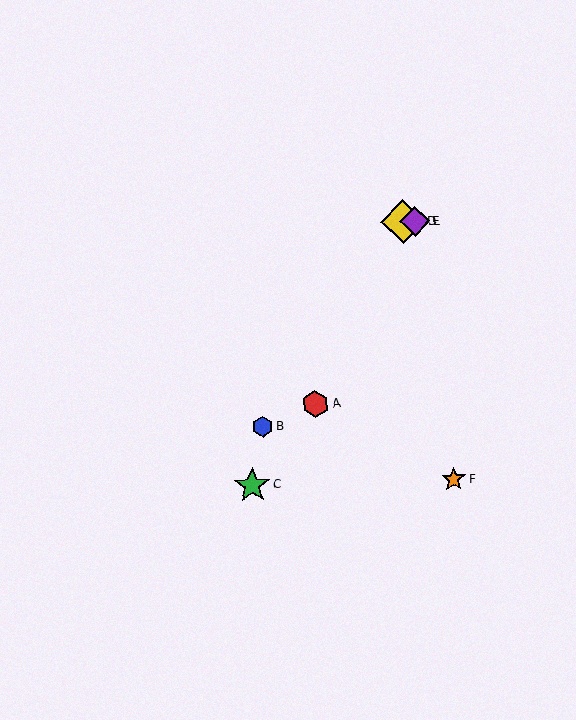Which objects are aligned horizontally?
Objects D, E are aligned horizontally.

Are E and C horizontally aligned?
No, E is at y≈221 and C is at y≈486.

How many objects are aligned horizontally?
2 objects (D, E) are aligned horizontally.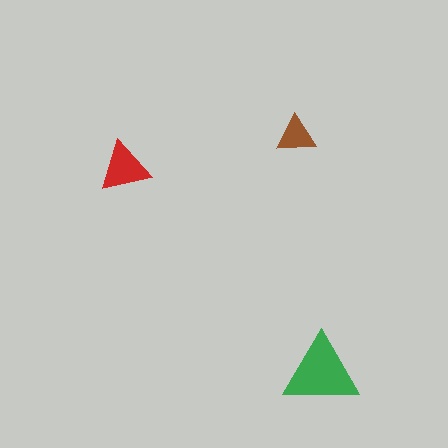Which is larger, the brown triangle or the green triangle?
The green one.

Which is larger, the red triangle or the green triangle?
The green one.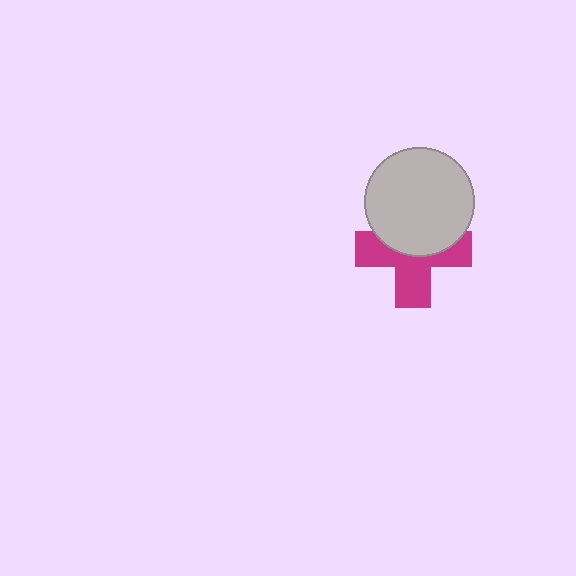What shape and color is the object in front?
The object in front is a light gray circle.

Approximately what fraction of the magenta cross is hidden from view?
Roughly 45% of the magenta cross is hidden behind the light gray circle.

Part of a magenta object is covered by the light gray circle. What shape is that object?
It is a cross.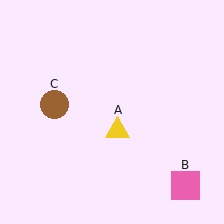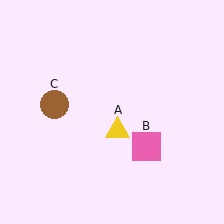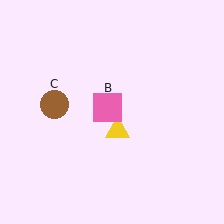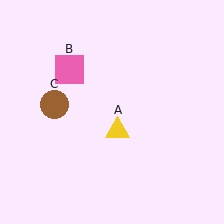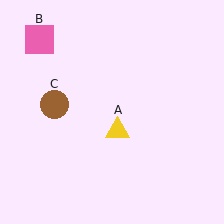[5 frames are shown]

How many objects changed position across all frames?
1 object changed position: pink square (object B).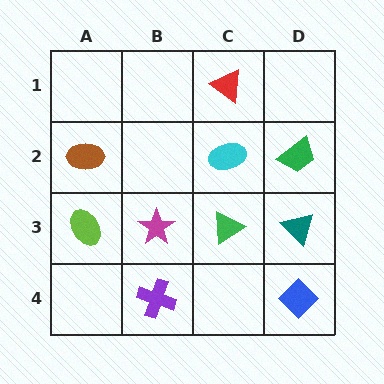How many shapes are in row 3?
4 shapes.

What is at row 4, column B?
A purple cross.